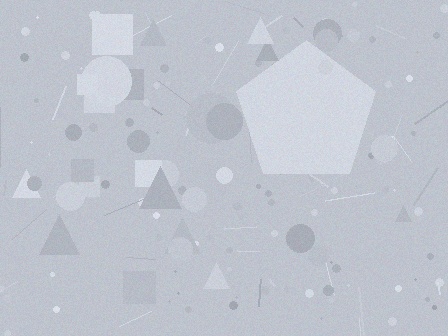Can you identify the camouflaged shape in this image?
The camouflaged shape is a pentagon.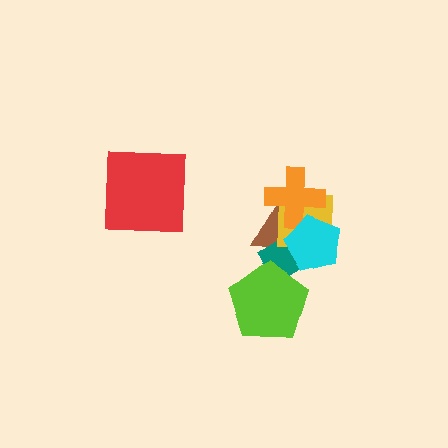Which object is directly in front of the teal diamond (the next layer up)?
The lime pentagon is directly in front of the teal diamond.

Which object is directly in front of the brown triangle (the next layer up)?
The teal diamond is directly in front of the brown triangle.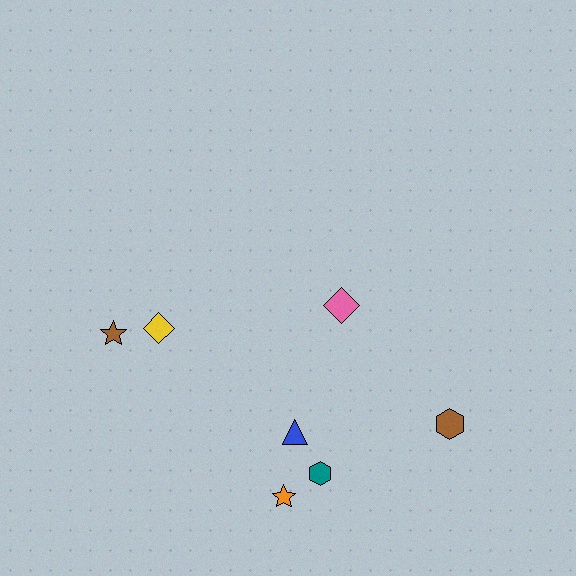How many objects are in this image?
There are 7 objects.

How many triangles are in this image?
There is 1 triangle.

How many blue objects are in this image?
There is 1 blue object.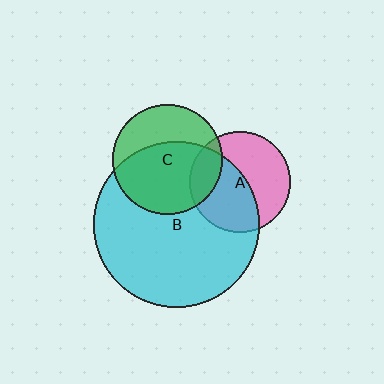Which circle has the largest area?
Circle B (cyan).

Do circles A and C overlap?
Yes.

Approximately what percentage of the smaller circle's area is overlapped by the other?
Approximately 20%.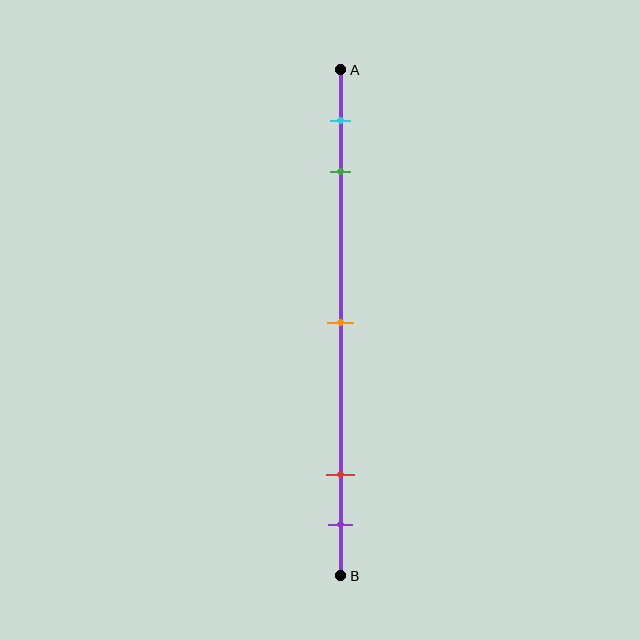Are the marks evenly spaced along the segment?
No, the marks are not evenly spaced.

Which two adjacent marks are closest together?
The red and purple marks are the closest adjacent pair.